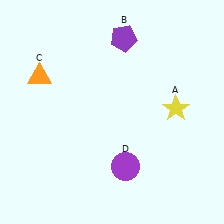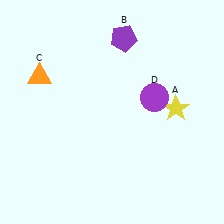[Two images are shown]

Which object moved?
The purple circle (D) moved up.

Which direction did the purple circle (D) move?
The purple circle (D) moved up.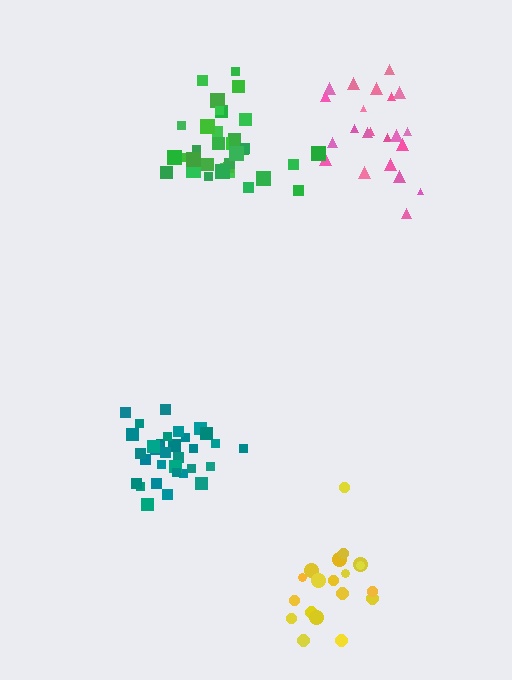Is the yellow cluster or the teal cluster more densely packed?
Teal.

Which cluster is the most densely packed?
Teal.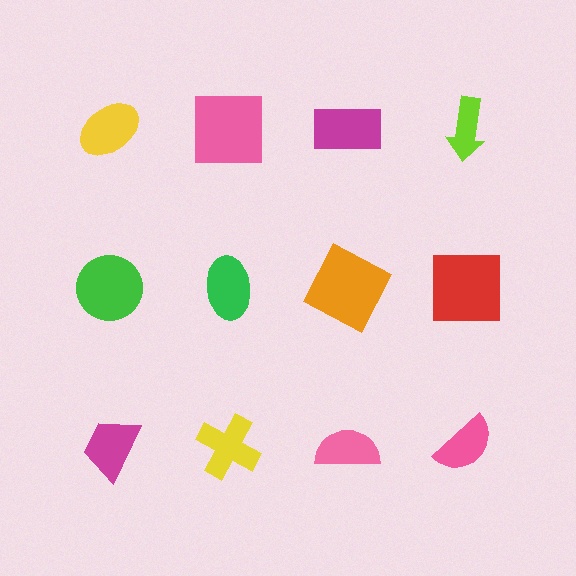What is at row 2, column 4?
A red square.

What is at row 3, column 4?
A pink semicircle.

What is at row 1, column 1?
A yellow ellipse.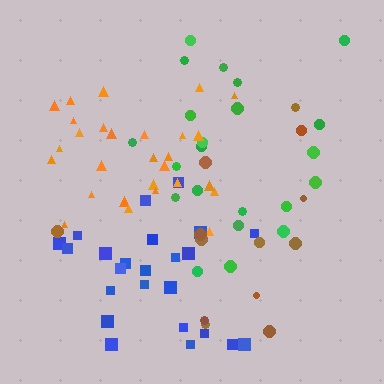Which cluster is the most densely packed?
Orange.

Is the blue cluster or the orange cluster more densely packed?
Orange.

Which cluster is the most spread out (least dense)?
Brown.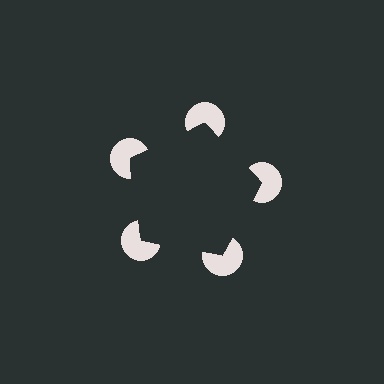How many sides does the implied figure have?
5 sides.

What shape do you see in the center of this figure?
An illusory pentagon — its edges are inferred from the aligned wedge cuts in the pac-man discs, not physically drawn.